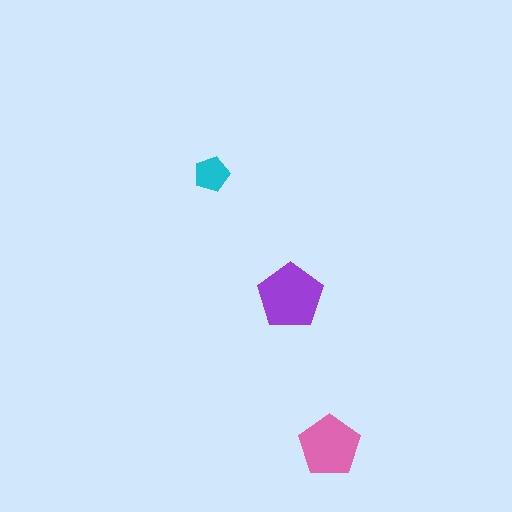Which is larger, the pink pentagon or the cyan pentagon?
The pink one.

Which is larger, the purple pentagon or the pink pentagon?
The purple one.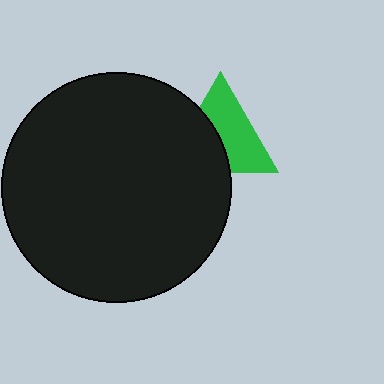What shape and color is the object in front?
The object in front is a black circle.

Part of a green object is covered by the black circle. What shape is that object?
It is a triangle.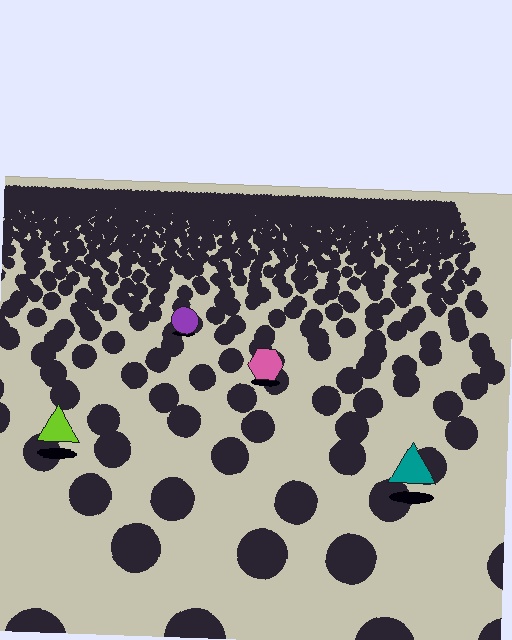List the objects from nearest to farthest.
From nearest to farthest: the teal triangle, the lime triangle, the pink hexagon, the purple circle.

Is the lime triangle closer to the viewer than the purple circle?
Yes. The lime triangle is closer — you can tell from the texture gradient: the ground texture is coarser near it.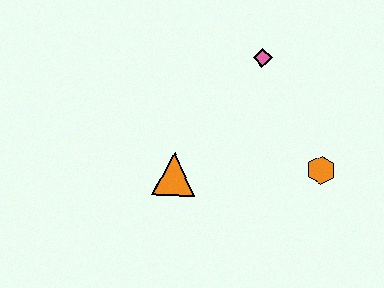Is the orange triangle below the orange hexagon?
Yes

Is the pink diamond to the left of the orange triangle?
No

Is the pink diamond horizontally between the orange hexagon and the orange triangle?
Yes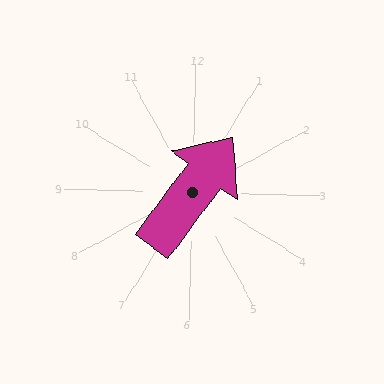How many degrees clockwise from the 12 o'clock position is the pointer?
Approximately 35 degrees.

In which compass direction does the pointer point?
Northeast.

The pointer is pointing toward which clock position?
Roughly 1 o'clock.